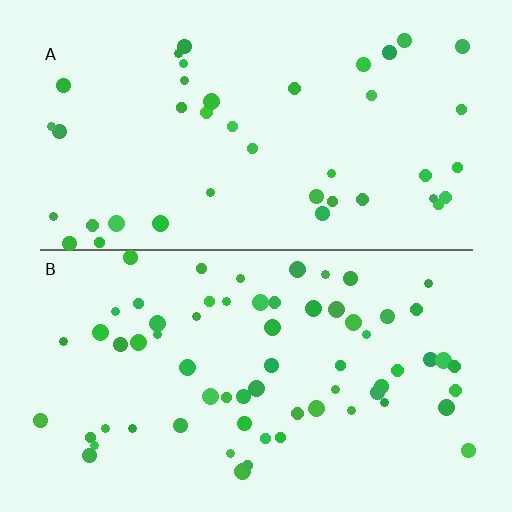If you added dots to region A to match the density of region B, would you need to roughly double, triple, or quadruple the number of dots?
Approximately double.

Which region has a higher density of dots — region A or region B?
B (the bottom).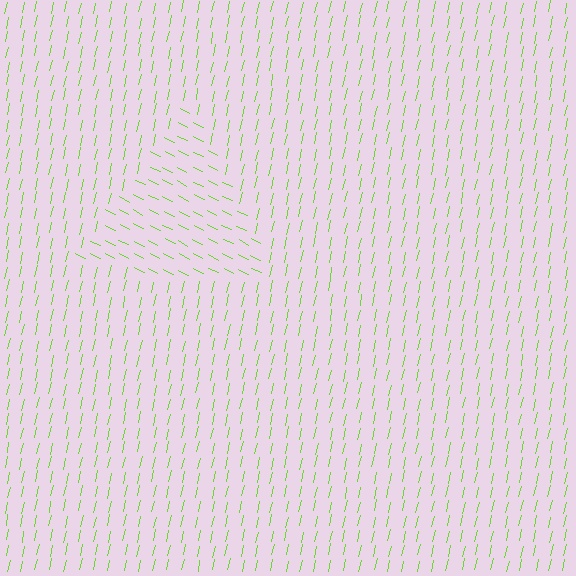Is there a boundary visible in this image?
Yes, there is a texture boundary formed by a change in line orientation.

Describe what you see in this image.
The image is filled with small lime line segments. A triangle region in the image has lines oriented differently from the surrounding lines, creating a visible texture boundary.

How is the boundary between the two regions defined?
The boundary is defined purely by a change in line orientation (approximately 76 degrees difference). All lines are the same color and thickness.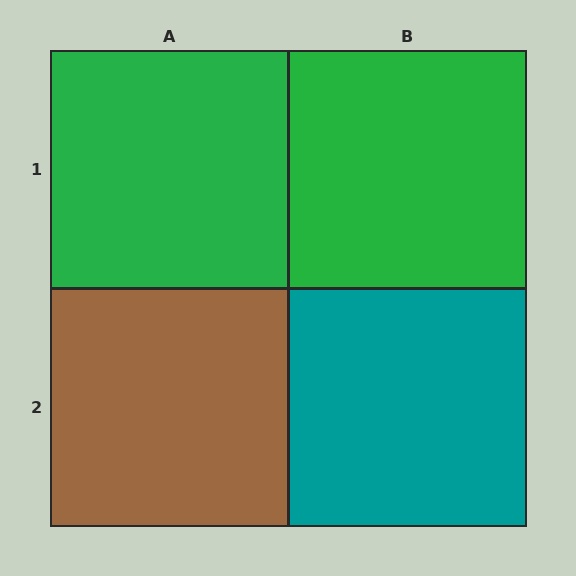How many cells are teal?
1 cell is teal.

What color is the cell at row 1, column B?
Green.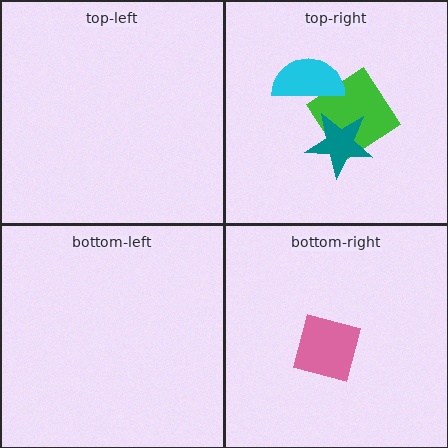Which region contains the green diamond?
The top-right region.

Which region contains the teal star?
The top-right region.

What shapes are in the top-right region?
The green diamond, the cyan semicircle, the teal star.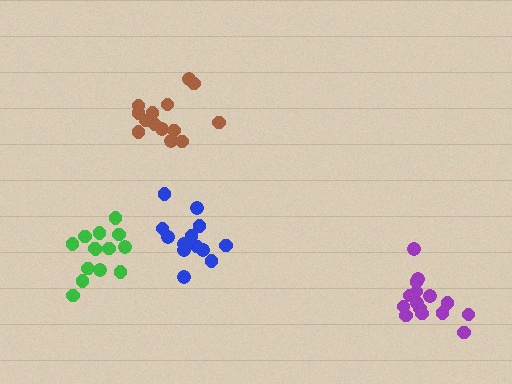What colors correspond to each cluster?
The clusters are colored: purple, brown, blue, green.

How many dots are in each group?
Group 1: 15 dots, Group 2: 14 dots, Group 3: 14 dots, Group 4: 14 dots (57 total).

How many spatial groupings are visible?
There are 4 spatial groupings.